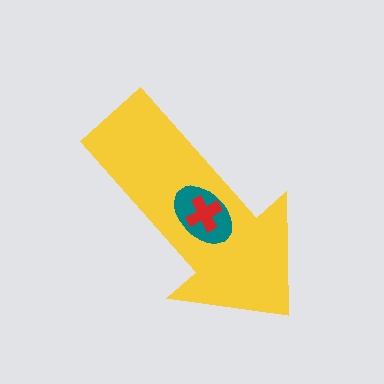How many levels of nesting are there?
3.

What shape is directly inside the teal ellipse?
The red cross.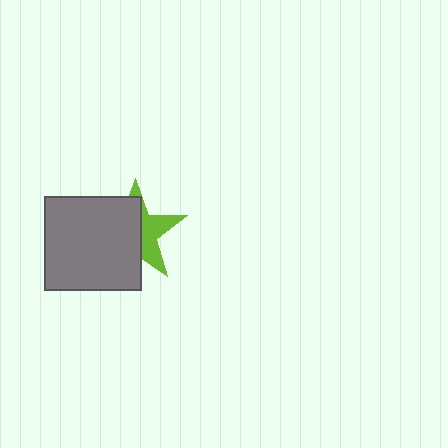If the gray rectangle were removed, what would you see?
You would see the complete lime star.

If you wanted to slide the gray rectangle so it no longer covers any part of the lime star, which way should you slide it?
Slide it left — that is the most direct way to separate the two shapes.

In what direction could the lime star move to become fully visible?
The lime star could move right. That would shift it out from behind the gray rectangle entirely.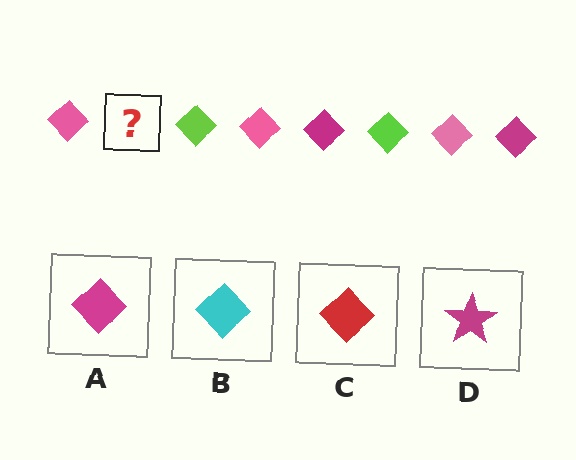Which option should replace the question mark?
Option A.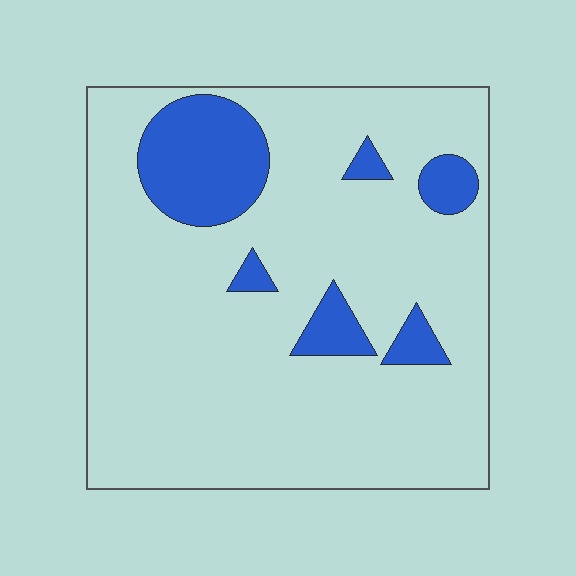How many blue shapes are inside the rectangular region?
6.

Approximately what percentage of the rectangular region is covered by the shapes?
Approximately 15%.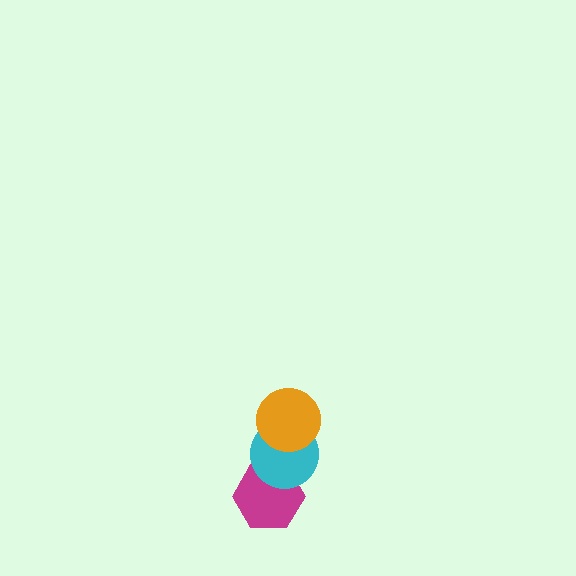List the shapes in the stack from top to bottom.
From top to bottom: the orange circle, the cyan circle, the magenta hexagon.